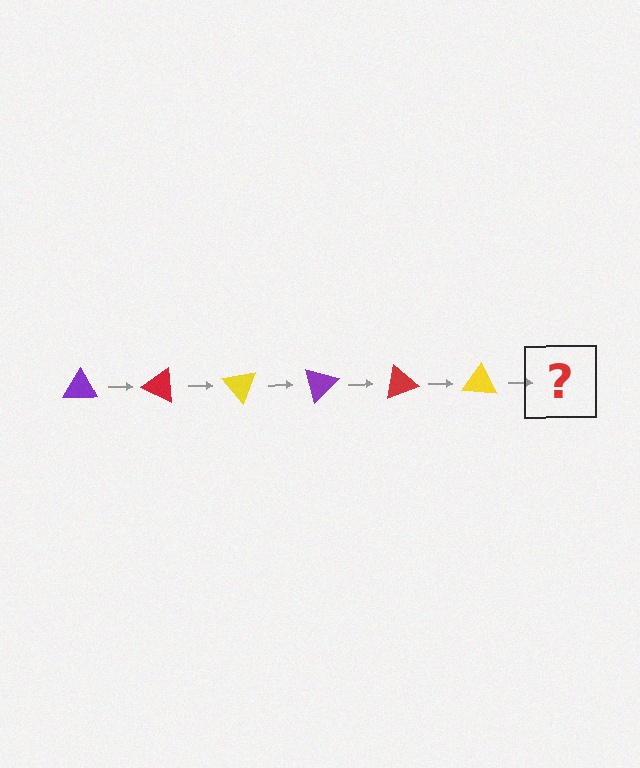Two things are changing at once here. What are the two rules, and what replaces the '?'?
The two rules are that it rotates 25 degrees each step and the color cycles through purple, red, and yellow. The '?' should be a purple triangle, rotated 150 degrees from the start.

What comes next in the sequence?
The next element should be a purple triangle, rotated 150 degrees from the start.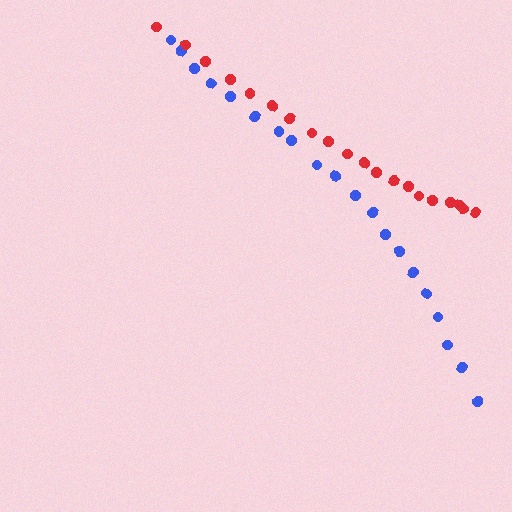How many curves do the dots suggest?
There are 2 distinct paths.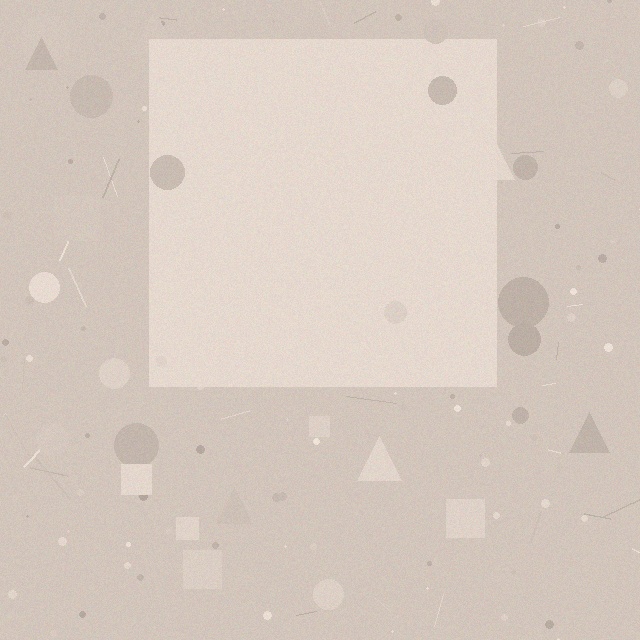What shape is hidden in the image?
A square is hidden in the image.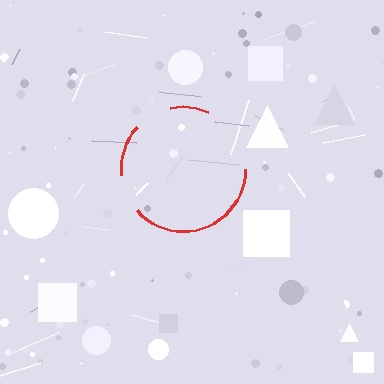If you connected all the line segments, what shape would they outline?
They would outline a circle.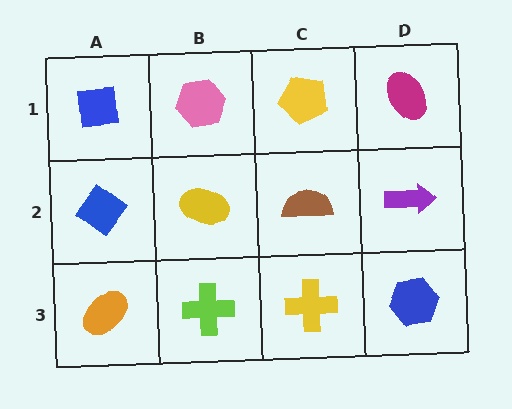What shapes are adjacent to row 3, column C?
A brown semicircle (row 2, column C), a lime cross (row 3, column B), a blue hexagon (row 3, column D).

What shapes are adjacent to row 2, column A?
A blue square (row 1, column A), an orange ellipse (row 3, column A), a yellow ellipse (row 2, column B).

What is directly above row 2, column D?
A magenta ellipse.